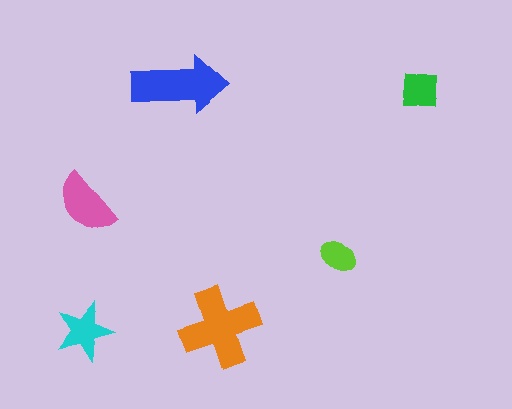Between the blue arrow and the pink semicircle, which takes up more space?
The blue arrow.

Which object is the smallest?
The lime ellipse.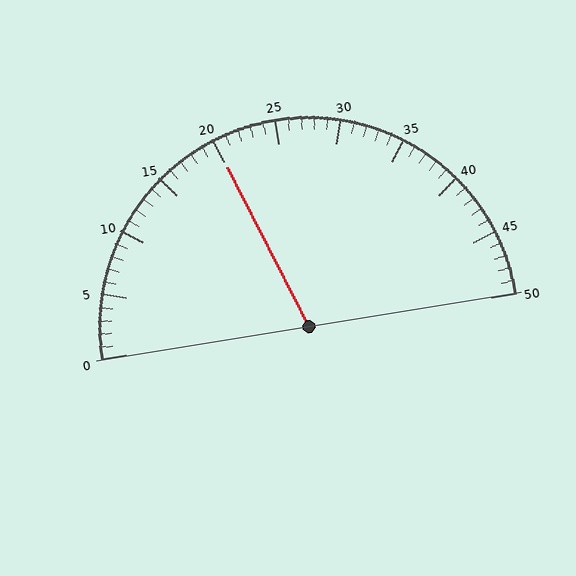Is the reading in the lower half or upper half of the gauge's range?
The reading is in the lower half of the range (0 to 50).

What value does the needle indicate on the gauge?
The needle indicates approximately 20.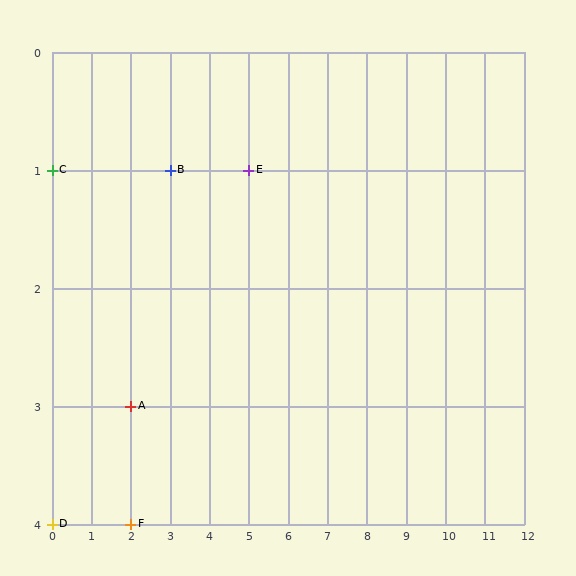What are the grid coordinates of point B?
Point B is at grid coordinates (3, 1).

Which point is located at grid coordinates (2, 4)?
Point F is at (2, 4).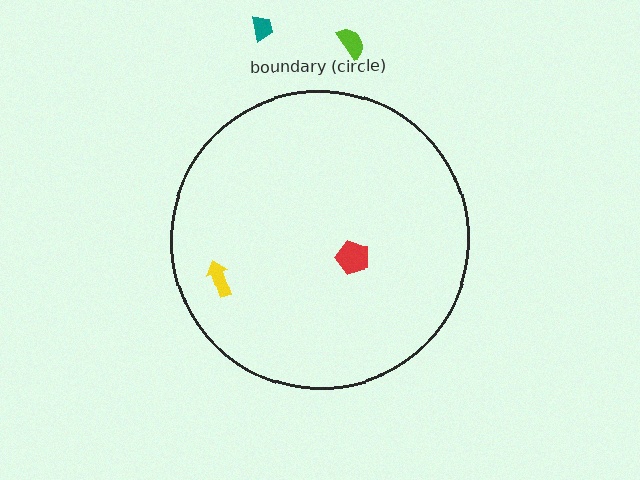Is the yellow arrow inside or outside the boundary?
Inside.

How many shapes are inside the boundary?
2 inside, 2 outside.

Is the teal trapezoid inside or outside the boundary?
Outside.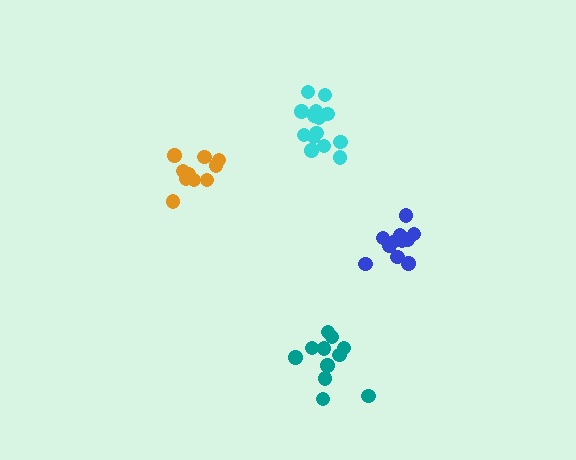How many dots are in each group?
Group 1: 11 dots, Group 2: 11 dots, Group 3: 14 dots, Group 4: 10 dots (46 total).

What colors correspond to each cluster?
The clusters are colored: blue, teal, cyan, orange.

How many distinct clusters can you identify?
There are 4 distinct clusters.